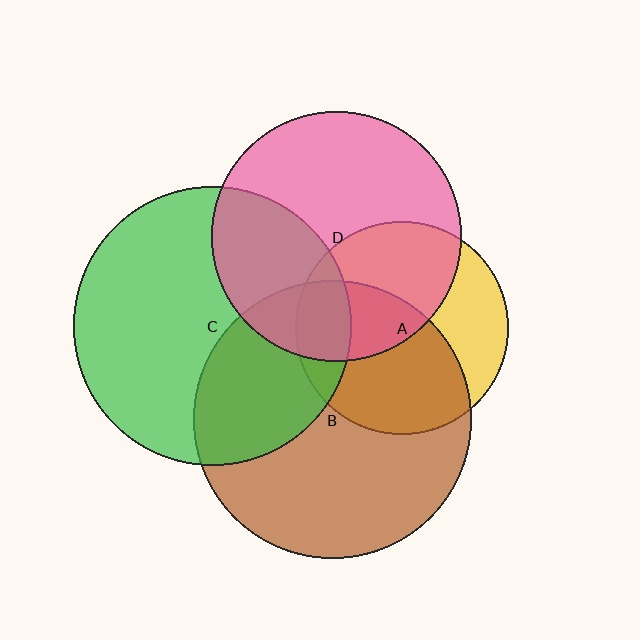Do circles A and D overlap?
Yes.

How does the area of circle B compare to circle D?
Approximately 1.2 times.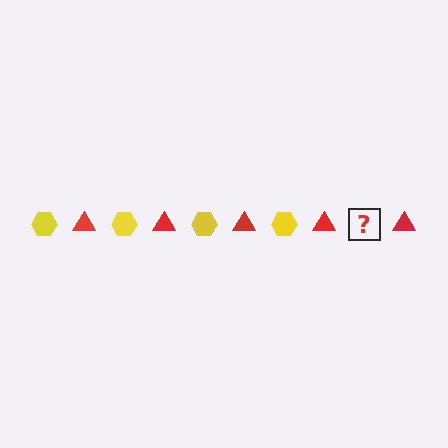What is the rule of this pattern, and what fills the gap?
The rule is that the pattern alternates between yellow hexagon and red triangle. The gap should be filled with a yellow hexagon.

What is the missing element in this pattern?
The missing element is a yellow hexagon.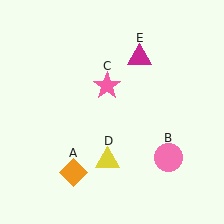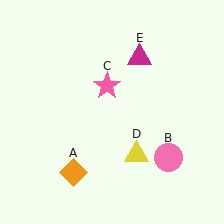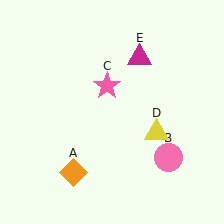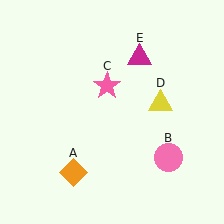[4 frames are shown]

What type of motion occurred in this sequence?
The yellow triangle (object D) rotated counterclockwise around the center of the scene.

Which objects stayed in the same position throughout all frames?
Orange diamond (object A) and pink circle (object B) and pink star (object C) and magenta triangle (object E) remained stationary.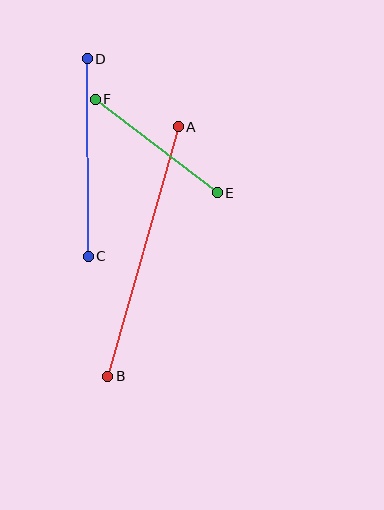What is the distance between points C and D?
The distance is approximately 197 pixels.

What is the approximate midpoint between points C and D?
The midpoint is at approximately (88, 158) pixels.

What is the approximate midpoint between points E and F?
The midpoint is at approximately (156, 146) pixels.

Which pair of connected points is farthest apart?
Points A and B are farthest apart.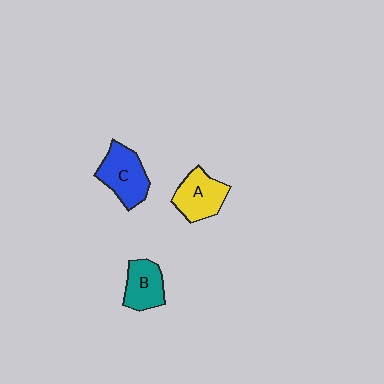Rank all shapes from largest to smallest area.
From largest to smallest: C (blue), A (yellow), B (teal).